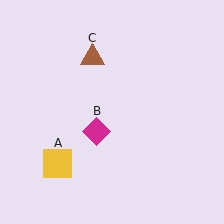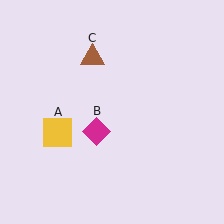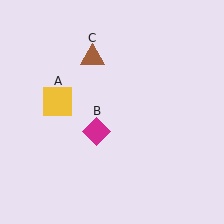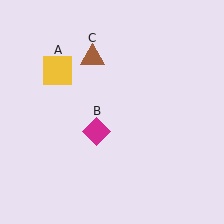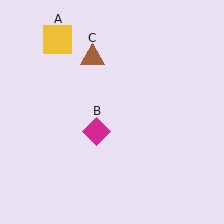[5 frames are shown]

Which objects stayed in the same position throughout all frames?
Magenta diamond (object B) and brown triangle (object C) remained stationary.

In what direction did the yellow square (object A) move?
The yellow square (object A) moved up.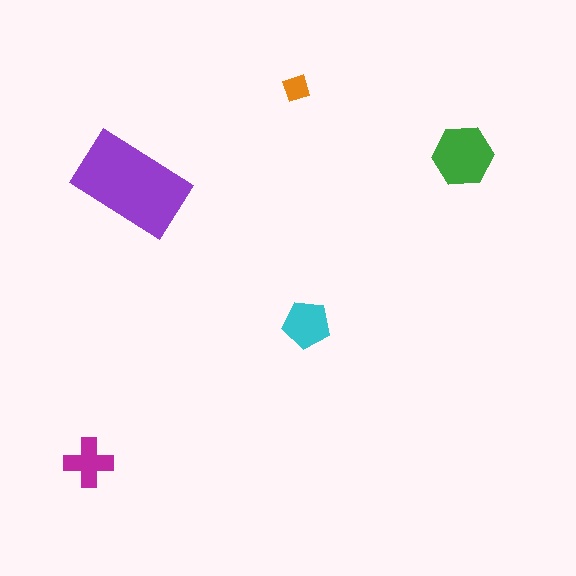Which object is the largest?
The purple rectangle.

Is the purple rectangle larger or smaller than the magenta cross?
Larger.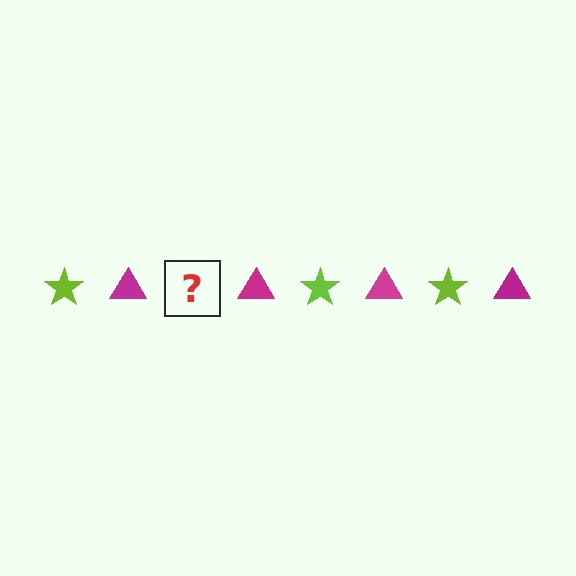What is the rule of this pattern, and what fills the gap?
The rule is that the pattern alternates between lime star and magenta triangle. The gap should be filled with a lime star.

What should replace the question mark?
The question mark should be replaced with a lime star.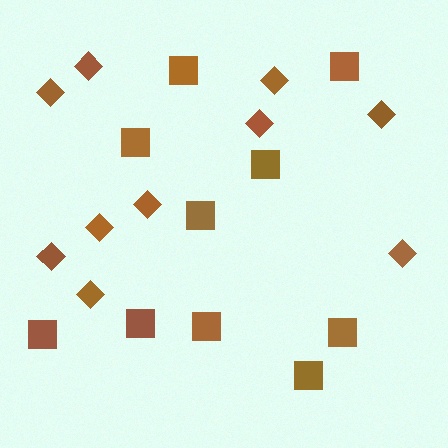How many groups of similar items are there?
There are 2 groups: one group of squares (10) and one group of diamonds (10).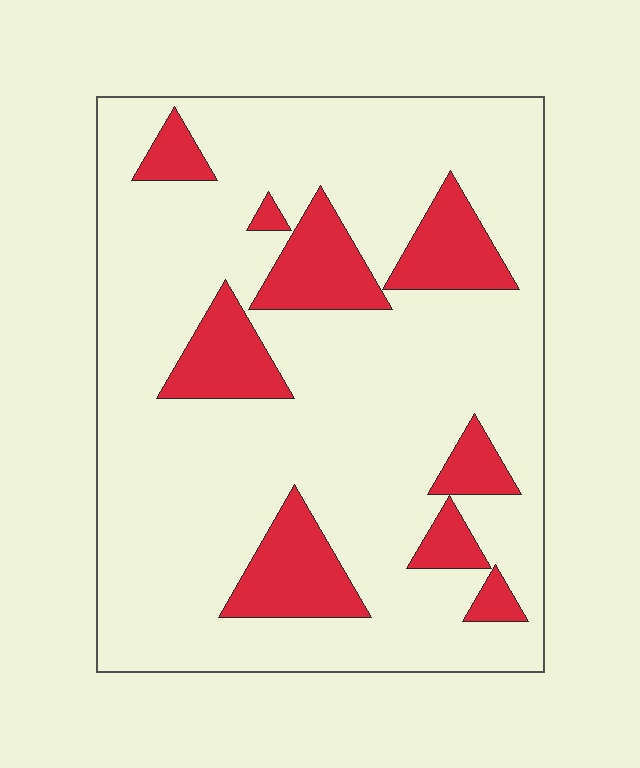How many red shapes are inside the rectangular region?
9.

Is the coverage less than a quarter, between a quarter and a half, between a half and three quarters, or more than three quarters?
Less than a quarter.